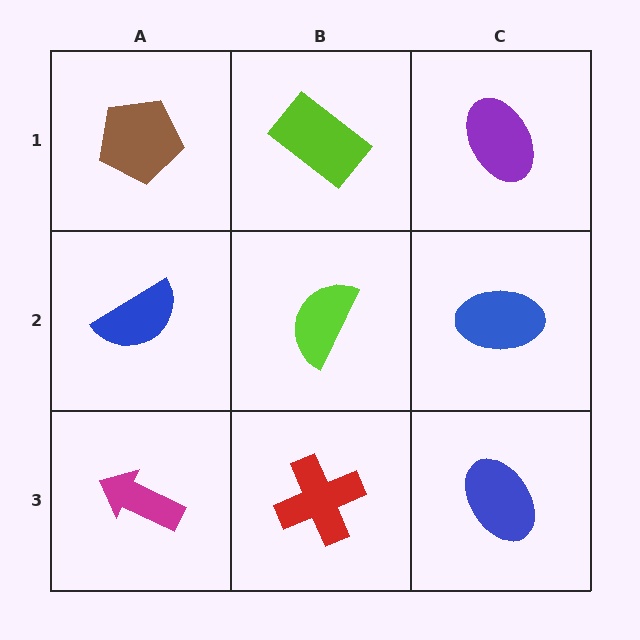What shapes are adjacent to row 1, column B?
A lime semicircle (row 2, column B), a brown pentagon (row 1, column A), a purple ellipse (row 1, column C).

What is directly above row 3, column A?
A blue semicircle.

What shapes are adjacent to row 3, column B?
A lime semicircle (row 2, column B), a magenta arrow (row 3, column A), a blue ellipse (row 3, column C).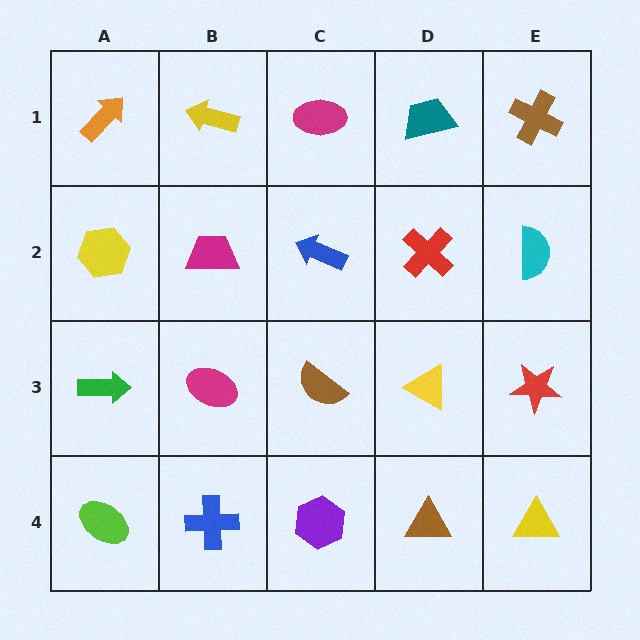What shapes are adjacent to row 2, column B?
A yellow arrow (row 1, column B), a magenta ellipse (row 3, column B), a yellow hexagon (row 2, column A), a blue arrow (row 2, column C).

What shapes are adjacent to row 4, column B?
A magenta ellipse (row 3, column B), a lime ellipse (row 4, column A), a purple hexagon (row 4, column C).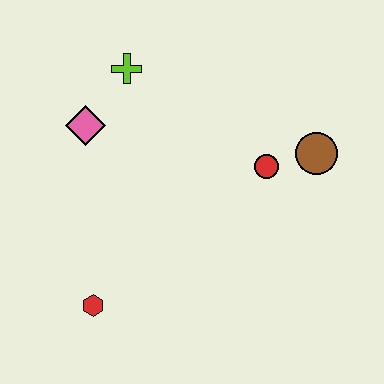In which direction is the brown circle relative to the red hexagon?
The brown circle is to the right of the red hexagon.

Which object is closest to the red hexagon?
The pink diamond is closest to the red hexagon.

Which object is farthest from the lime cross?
The red hexagon is farthest from the lime cross.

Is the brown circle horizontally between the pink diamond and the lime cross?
No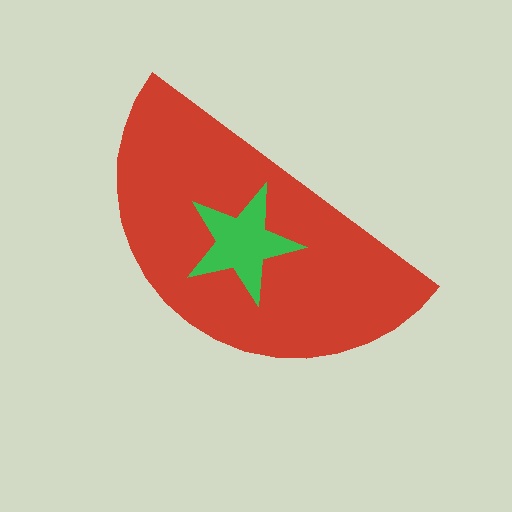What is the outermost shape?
The red semicircle.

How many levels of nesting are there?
2.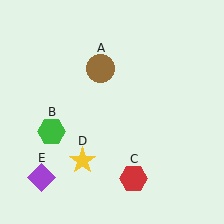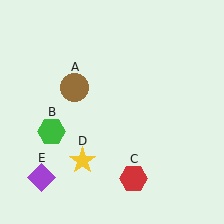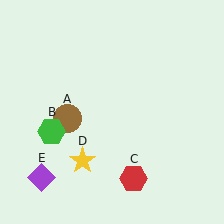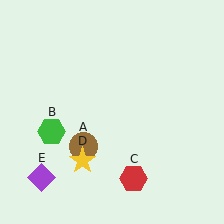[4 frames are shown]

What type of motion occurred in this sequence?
The brown circle (object A) rotated counterclockwise around the center of the scene.